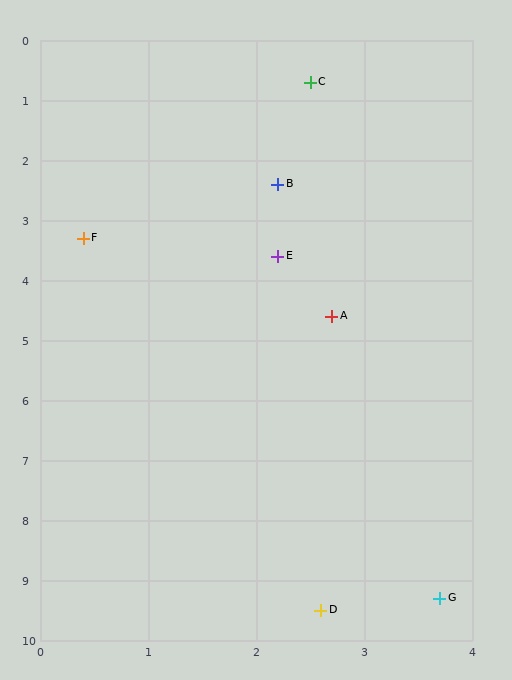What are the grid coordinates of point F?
Point F is at approximately (0.4, 3.3).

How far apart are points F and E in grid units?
Points F and E are about 1.8 grid units apart.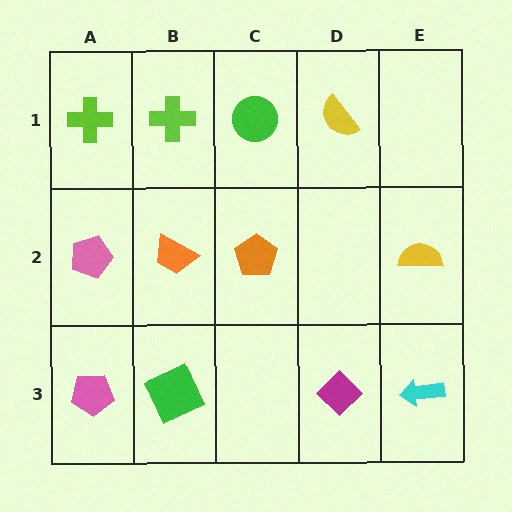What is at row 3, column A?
A pink pentagon.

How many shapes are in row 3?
4 shapes.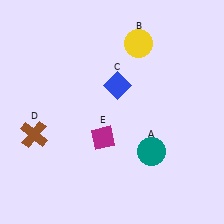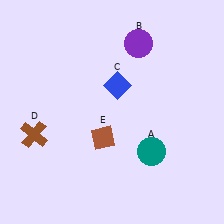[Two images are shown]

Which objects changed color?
B changed from yellow to purple. E changed from magenta to brown.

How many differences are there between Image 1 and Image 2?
There are 2 differences between the two images.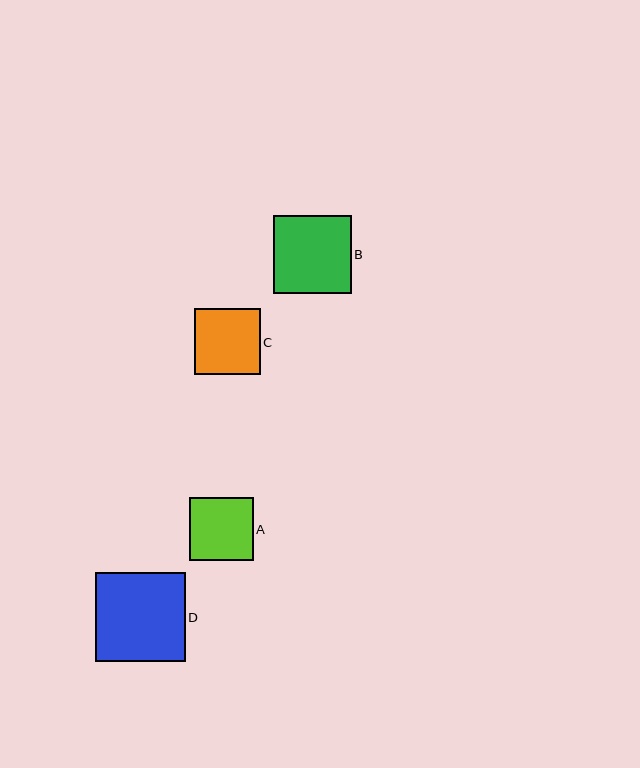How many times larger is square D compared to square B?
Square D is approximately 1.1 times the size of square B.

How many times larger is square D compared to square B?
Square D is approximately 1.1 times the size of square B.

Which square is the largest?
Square D is the largest with a size of approximately 89 pixels.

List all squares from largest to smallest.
From largest to smallest: D, B, C, A.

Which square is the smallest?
Square A is the smallest with a size of approximately 63 pixels.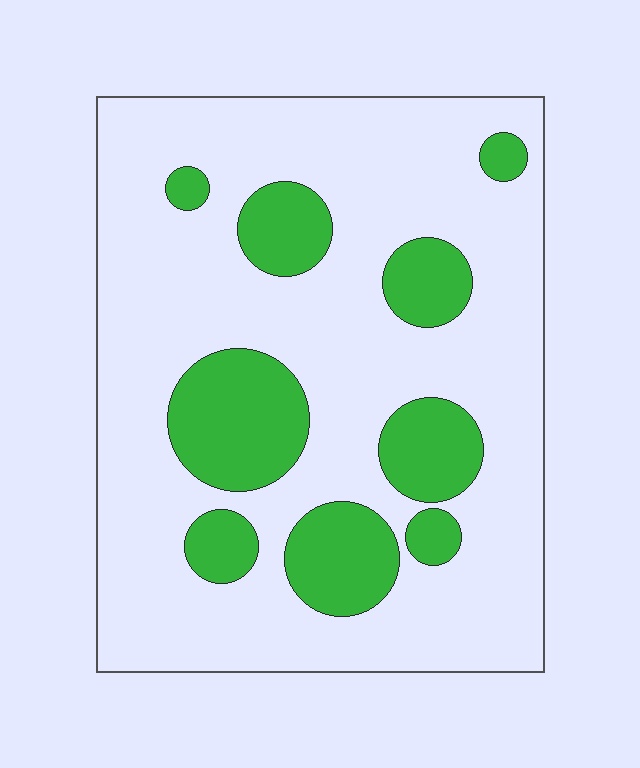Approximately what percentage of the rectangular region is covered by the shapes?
Approximately 25%.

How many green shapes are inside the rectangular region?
9.